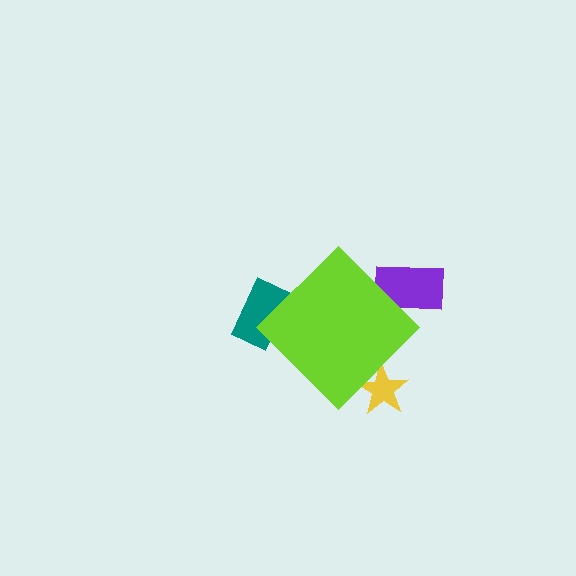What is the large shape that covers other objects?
A lime diamond.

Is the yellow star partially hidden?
Yes, the yellow star is partially hidden behind the lime diamond.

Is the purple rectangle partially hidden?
Yes, the purple rectangle is partially hidden behind the lime diamond.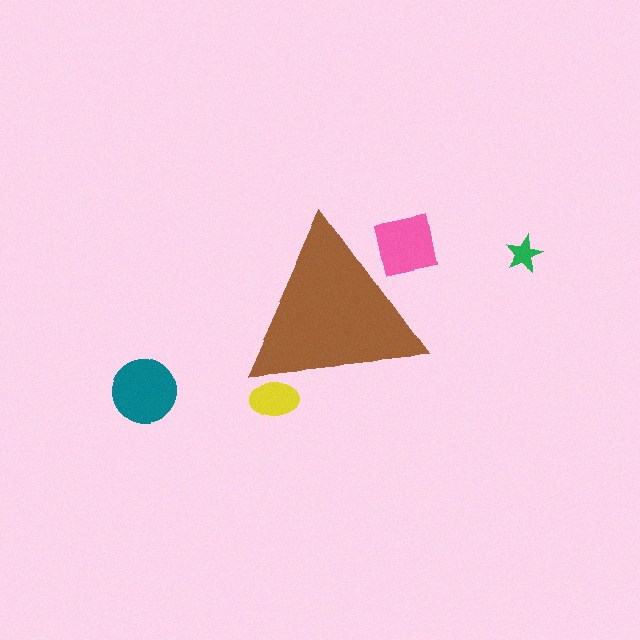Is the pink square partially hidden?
Yes, the pink square is partially hidden behind the brown triangle.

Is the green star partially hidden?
No, the green star is fully visible.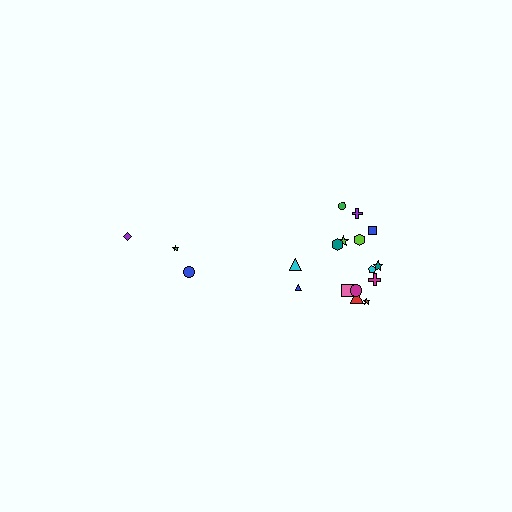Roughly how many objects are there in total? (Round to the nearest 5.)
Roughly 20 objects in total.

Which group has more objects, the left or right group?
The right group.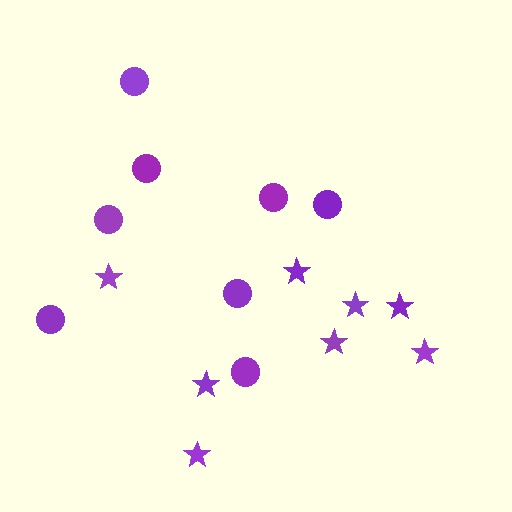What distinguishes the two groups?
There are 2 groups: one group of circles (8) and one group of stars (8).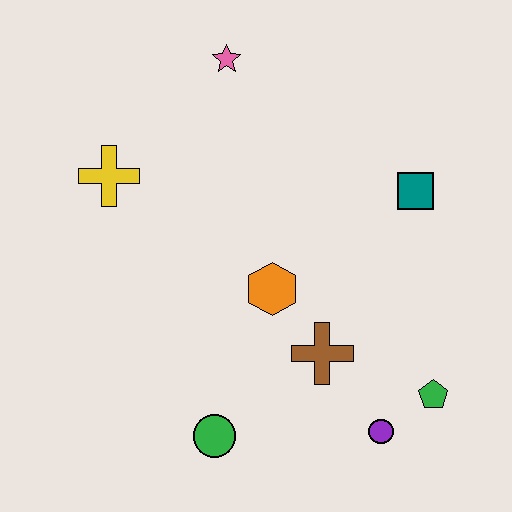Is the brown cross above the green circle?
Yes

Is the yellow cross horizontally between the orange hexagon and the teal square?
No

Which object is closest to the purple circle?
The green pentagon is closest to the purple circle.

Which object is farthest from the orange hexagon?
The pink star is farthest from the orange hexagon.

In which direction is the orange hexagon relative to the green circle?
The orange hexagon is above the green circle.